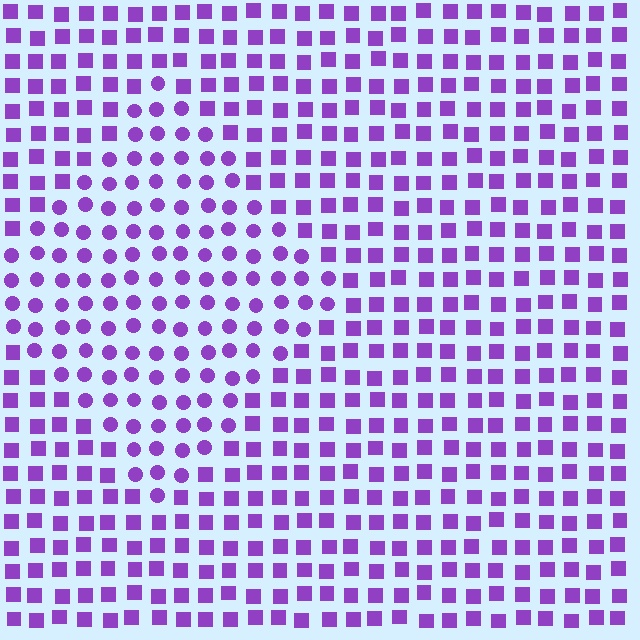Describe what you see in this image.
The image is filled with small purple elements arranged in a uniform grid. A diamond-shaped region contains circles, while the surrounding area contains squares. The boundary is defined purely by the change in element shape.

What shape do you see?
I see a diamond.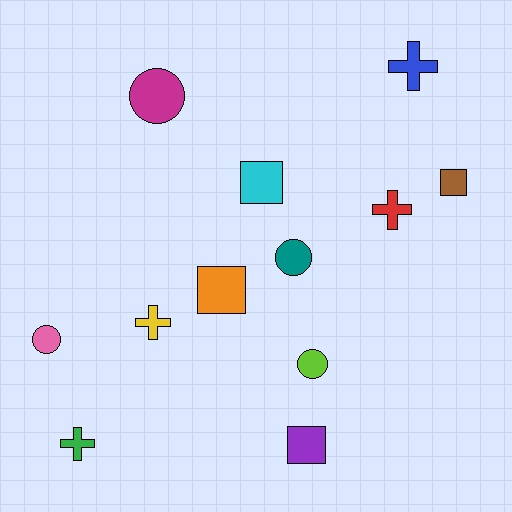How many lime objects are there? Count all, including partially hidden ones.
There is 1 lime object.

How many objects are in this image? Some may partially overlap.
There are 12 objects.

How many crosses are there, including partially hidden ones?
There are 4 crosses.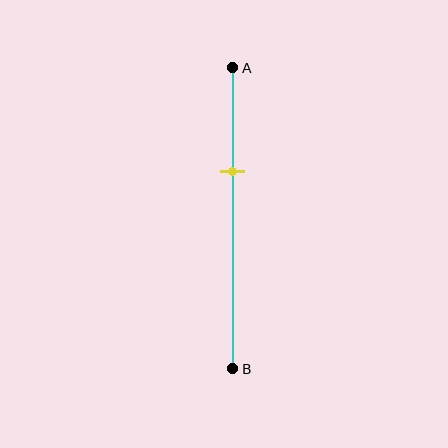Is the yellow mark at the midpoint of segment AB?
No, the mark is at about 35% from A, not at the 50% midpoint.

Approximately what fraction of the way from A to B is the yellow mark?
The yellow mark is approximately 35% of the way from A to B.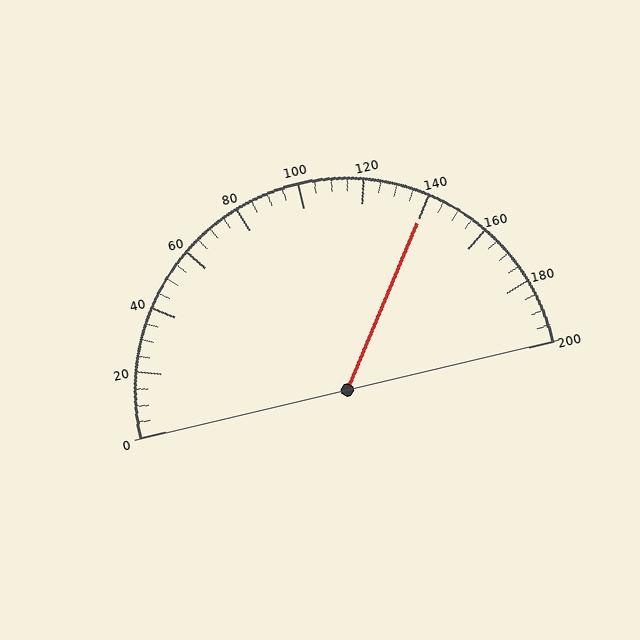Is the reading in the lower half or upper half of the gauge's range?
The reading is in the upper half of the range (0 to 200).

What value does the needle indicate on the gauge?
The needle indicates approximately 140.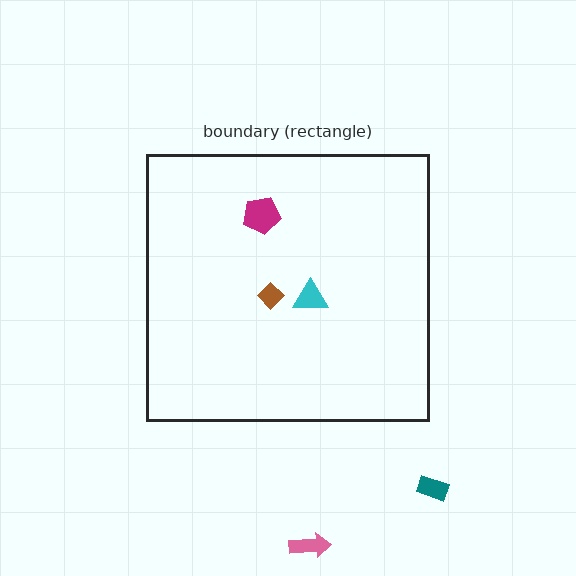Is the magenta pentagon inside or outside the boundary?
Inside.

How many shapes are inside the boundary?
3 inside, 2 outside.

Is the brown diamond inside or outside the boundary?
Inside.